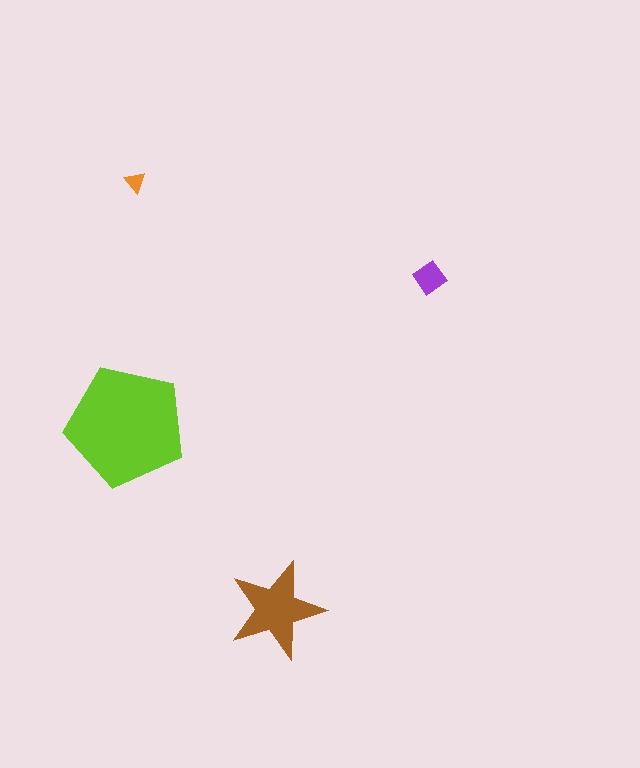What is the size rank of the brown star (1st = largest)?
2nd.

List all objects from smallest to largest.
The orange triangle, the purple diamond, the brown star, the lime pentagon.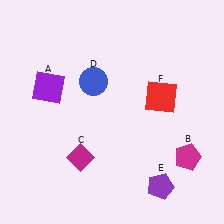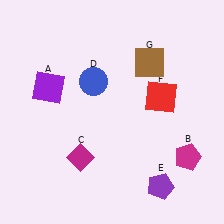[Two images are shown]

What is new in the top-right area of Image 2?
A brown square (G) was added in the top-right area of Image 2.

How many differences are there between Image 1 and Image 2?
There is 1 difference between the two images.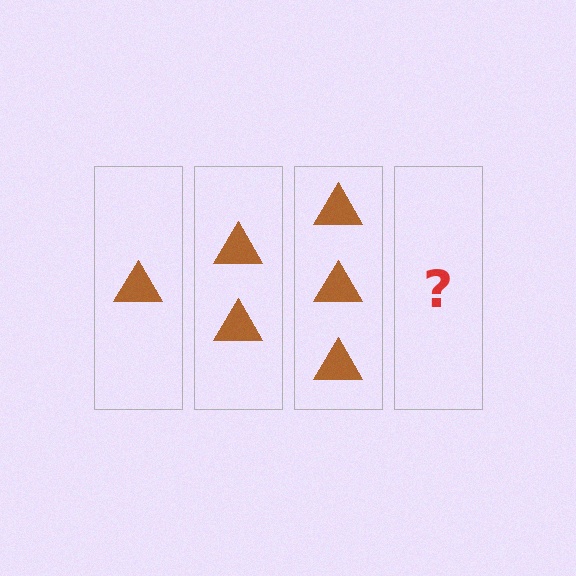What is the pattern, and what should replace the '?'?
The pattern is that each step adds one more triangle. The '?' should be 4 triangles.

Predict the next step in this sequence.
The next step is 4 triangles.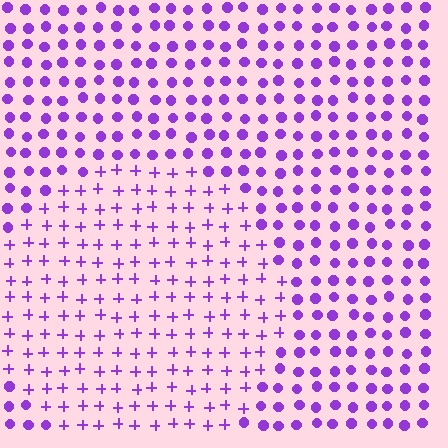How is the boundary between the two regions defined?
The boundary is defined by a change in element shape: plus signs inside vs. circles outside. All elements share the same color and spacing.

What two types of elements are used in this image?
The image uses plus signs inside the circle region and circles outside it.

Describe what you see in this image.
The image is filled with small purple elements arranged in a uniform grid. A circle-shaped region contains plus signs, while the surrounding area contains circles. The boundary is defined purely by the change in element shape.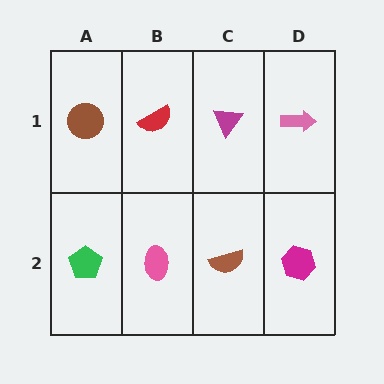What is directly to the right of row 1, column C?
A pink arrow.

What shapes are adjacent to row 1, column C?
A brown semicircle (row 2, column C), a red semicircle (row 1, column B), a pink arrow (row 1, column D).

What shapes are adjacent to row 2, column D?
A pink arrow (row 1, column D), a brown semicircle (row 2, column C).